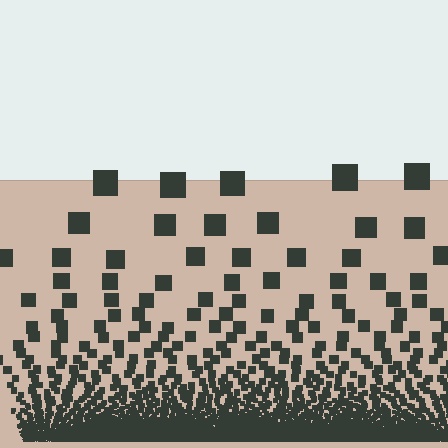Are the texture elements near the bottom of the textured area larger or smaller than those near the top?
Smaller. The gradient is inverted — elements near the bottom are smaller and denser.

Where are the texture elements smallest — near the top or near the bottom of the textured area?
Near the bottom.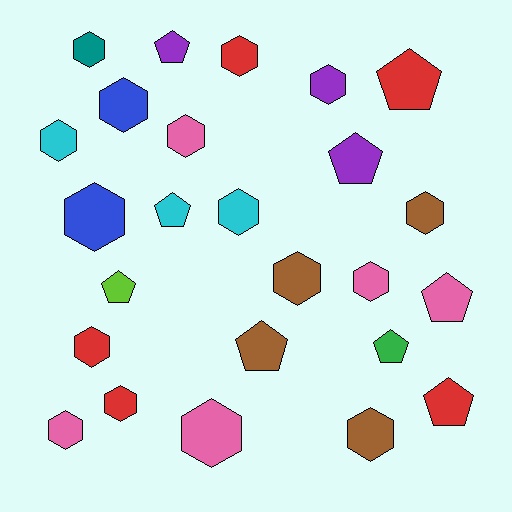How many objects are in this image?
There are 25 objects.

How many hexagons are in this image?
There are 16 hexagons.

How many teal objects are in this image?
There is 1 teal object.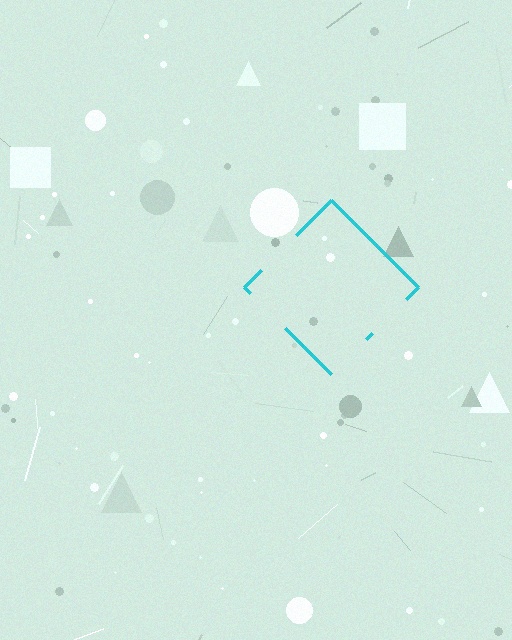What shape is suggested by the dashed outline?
The dashed outline suggests a diamond.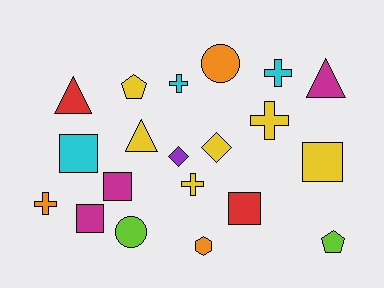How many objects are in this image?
There are 20 objects.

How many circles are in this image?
There are 2 circles.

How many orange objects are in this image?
There are 3 orange objects.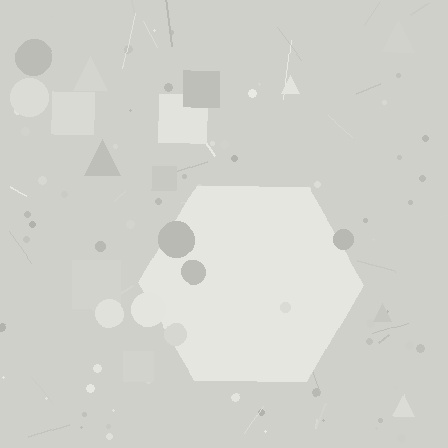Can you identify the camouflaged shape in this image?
The camouflaged shape is a hexagon.